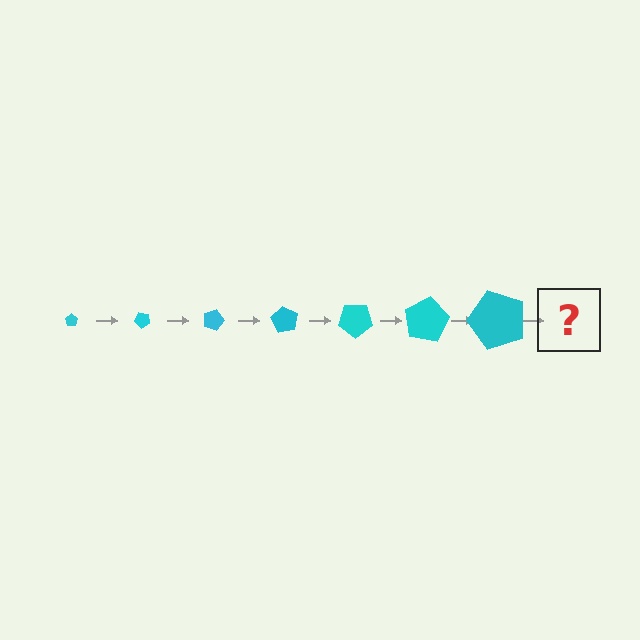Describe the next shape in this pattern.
It should be a pentagon, larger than the previous one and rotated 315 degrees from the start.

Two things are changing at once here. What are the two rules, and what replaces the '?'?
The two rules are that the pentagon grows larger each step and it rotates 45 degrees each step. The '?' should be a pentagon, larger than the previous one and rotated 315 degrees from the start.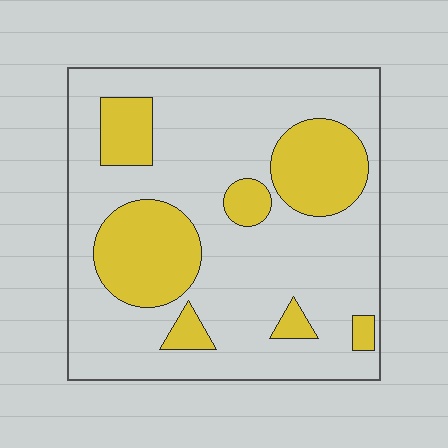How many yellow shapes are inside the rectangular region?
7.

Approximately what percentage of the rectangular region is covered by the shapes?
Approximately 25%.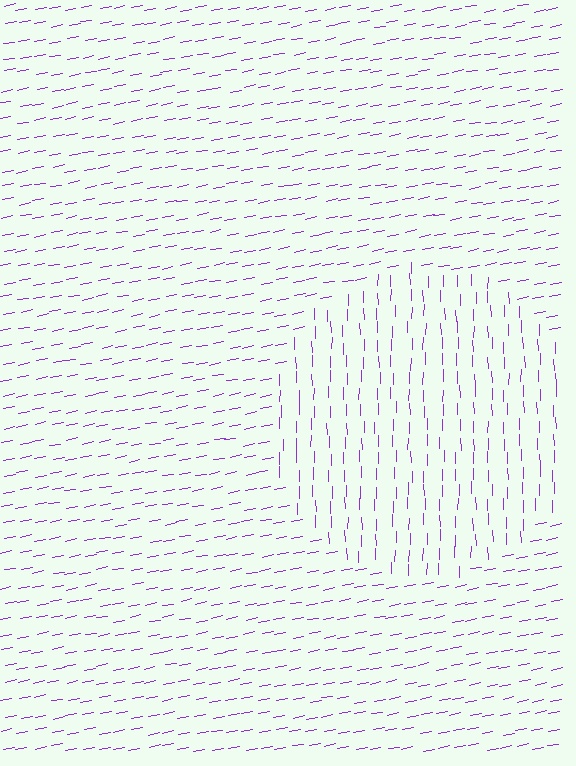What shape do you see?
I see a circle.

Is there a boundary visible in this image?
Yes, there is a texture boundary formed by a change in line orientation.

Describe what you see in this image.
The image is filled with small purple line segments. A circle region in the image has lines oriented differently from the surrounding lines, creating a visible texture boundary.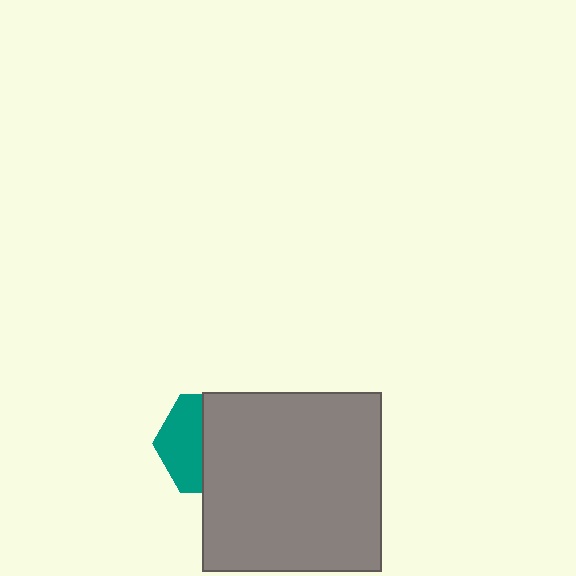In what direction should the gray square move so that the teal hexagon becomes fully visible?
The gray square should move right. That is the shortest direction to clear the overlap and leave the teal hexagon fully visible.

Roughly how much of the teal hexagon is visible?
A small part of it is visible (roughly 41%).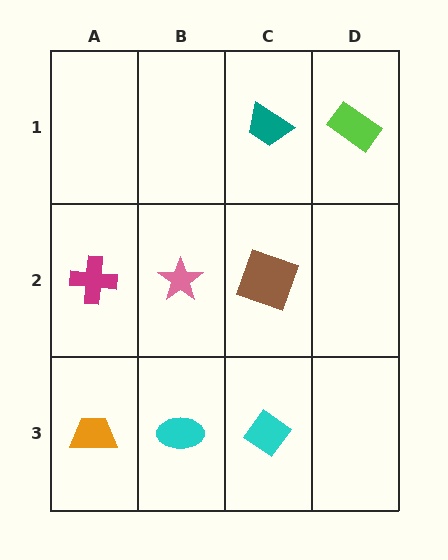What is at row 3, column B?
A cyan ellipse.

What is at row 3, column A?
An orange trapezoid.